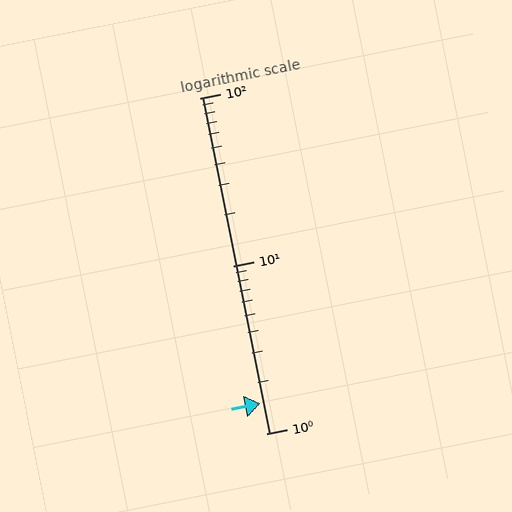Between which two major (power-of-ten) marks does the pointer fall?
The pointer is between 1 and 10.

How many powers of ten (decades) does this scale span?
The scale spans 2 decades, from 1 to 100.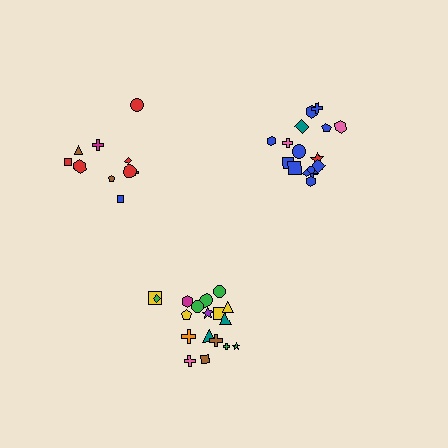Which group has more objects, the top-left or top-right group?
The top-right group.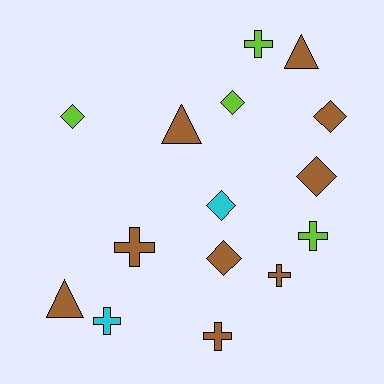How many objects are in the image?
There are 15 objects.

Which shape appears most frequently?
Diamond, with 6 objects.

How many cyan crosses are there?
There is 1 cyan cross.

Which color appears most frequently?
Brown, with 9 objects.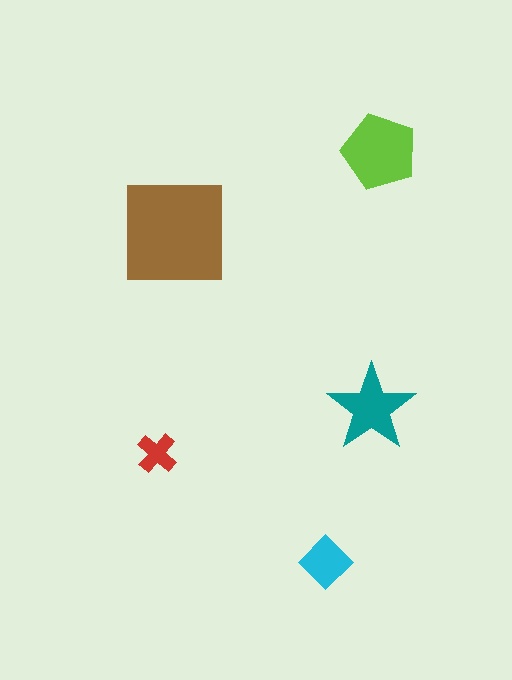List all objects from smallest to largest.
The red cross, the cyan diamond, the teal star, the lime pentagon, the brown square.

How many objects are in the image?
There are 5 objects in the image.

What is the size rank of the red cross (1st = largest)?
5th.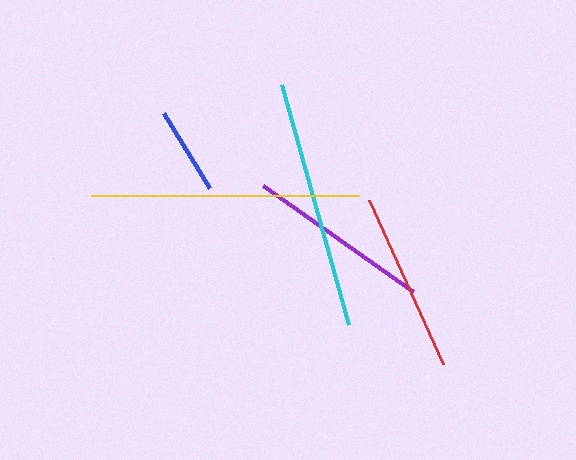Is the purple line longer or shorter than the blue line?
The purple line is longer than the blue line.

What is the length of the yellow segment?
The yellow segment is approximately 268 pixels long.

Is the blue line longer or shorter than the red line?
The red line is longer than the blue line.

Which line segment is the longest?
The yellow line is the longest at approximately 268 pixels.